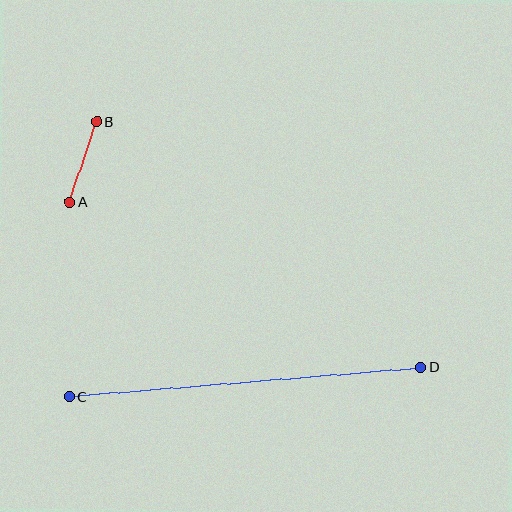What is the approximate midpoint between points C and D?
The midpoint is at approximately (245, 382) pixels.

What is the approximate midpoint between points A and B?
The midpoint is at approximately (83, 162) pixels.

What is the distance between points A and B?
The distance is approximately 84 pixels.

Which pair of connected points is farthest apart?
Points C and D are farthest apart.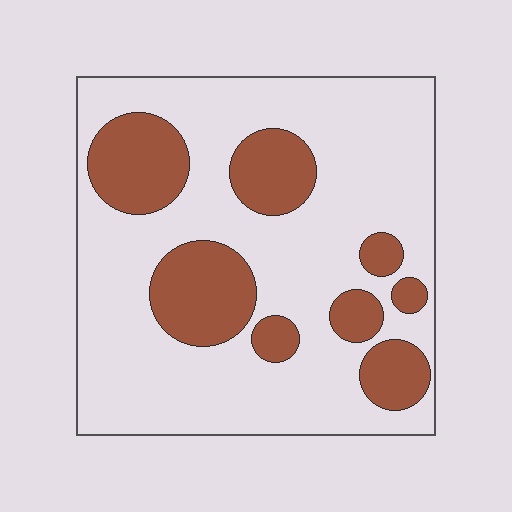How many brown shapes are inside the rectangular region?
8.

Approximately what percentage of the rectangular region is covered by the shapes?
Approximately 25%.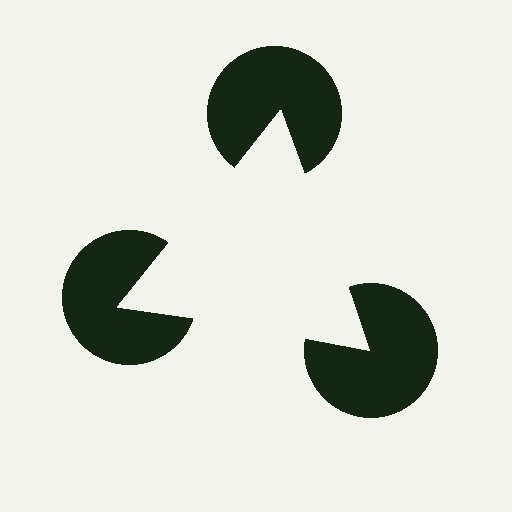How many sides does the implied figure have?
3 sides.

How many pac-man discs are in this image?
There are 3 — one at each vertex of the illusory triangle.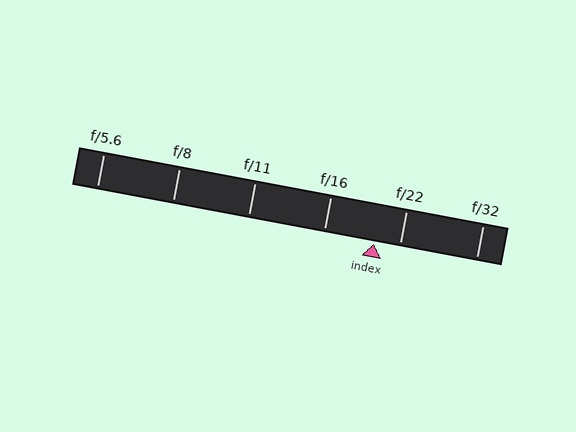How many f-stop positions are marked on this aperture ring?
There are 6 f-stop positions marked.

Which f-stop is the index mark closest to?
The index mark is closest to f/22.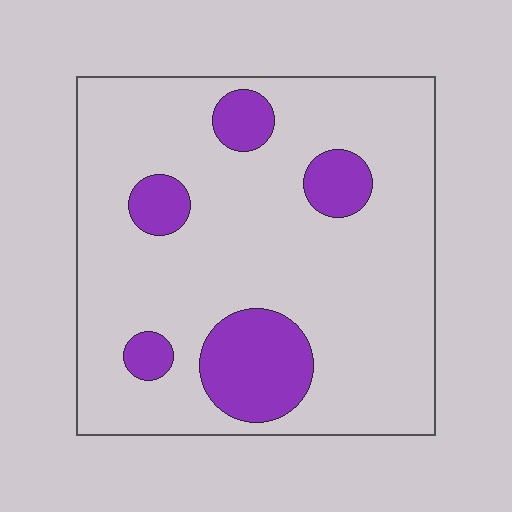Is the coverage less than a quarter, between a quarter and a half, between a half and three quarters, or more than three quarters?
Less than a quarter.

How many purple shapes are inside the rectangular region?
5.